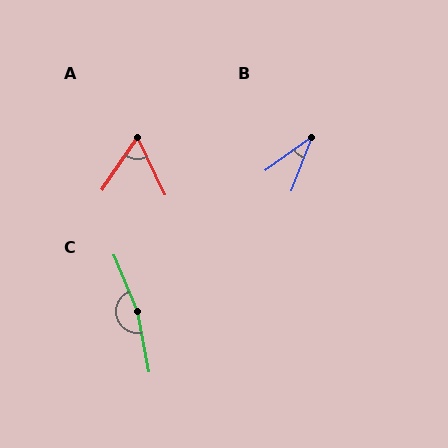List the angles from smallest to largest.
B (34°), A (60°), C (168°).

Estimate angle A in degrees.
Approximately 60 degrees.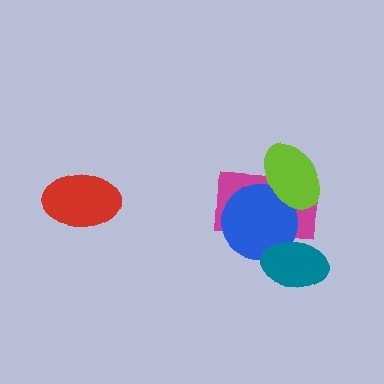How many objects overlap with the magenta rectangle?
3 objects overlap with the magenta rectangle.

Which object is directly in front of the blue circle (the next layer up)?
The lime ellipse is directly in front of the blue circle.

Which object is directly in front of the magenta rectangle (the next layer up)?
The blue circle is directly in front of the magenta rectangle.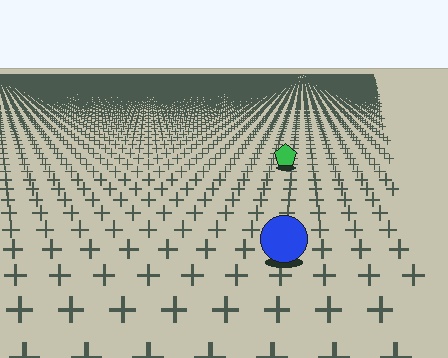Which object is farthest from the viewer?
The green pentagon is farthest from the viewer. It appears smaller and the ground texture around it is denser.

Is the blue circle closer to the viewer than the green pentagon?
Yes. The blue circle is closer — you can tell from the texture gradient: the ground texture is coarser near it.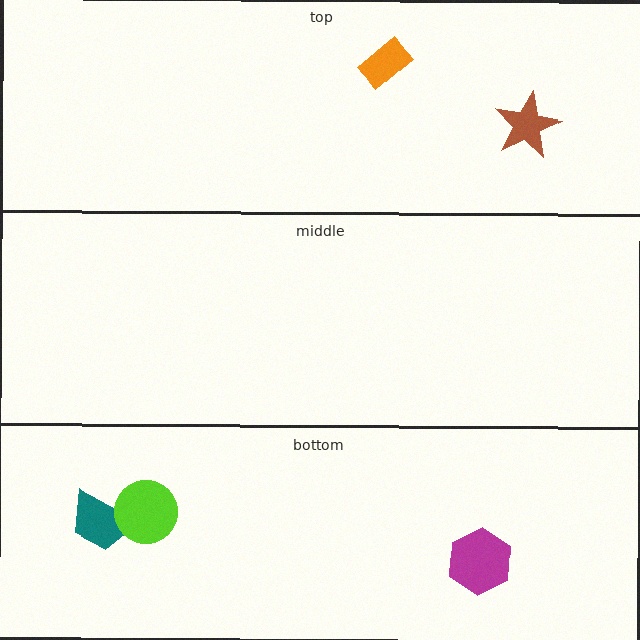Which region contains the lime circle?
The bottom region.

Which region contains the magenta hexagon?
The bottom region.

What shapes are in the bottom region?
The magenta hexagon, the teal trapezoid, the lime circle.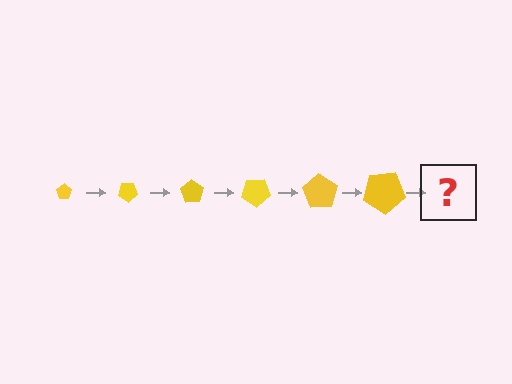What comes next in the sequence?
The next element should be a pentagon, larger than the previous one and rotated 210 degrees from the start.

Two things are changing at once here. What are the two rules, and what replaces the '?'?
The two rules are that the pentagon grows larger each step and it rotates 35 degrees each step. The '?' should be a pentagon, larger than the previous one and rotated 210 degrees from the start.